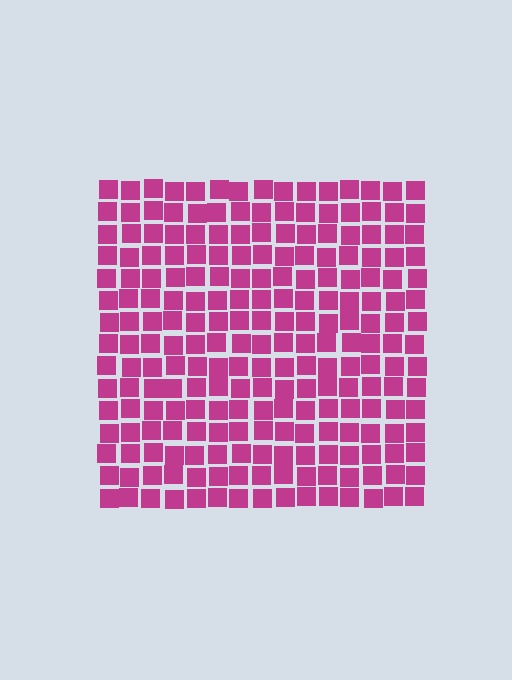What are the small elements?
The small elements are squares.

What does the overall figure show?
The overall figure shows a square.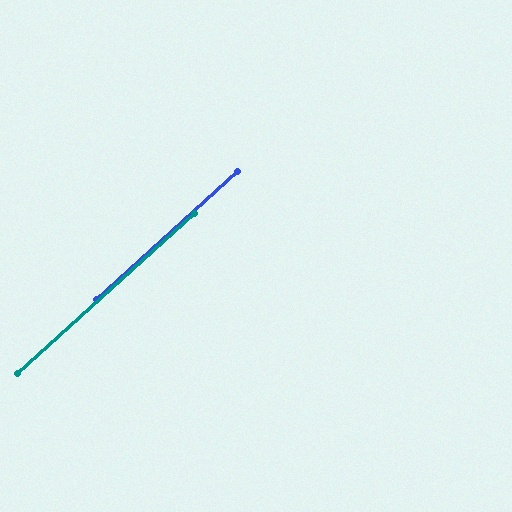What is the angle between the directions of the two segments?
Approximately 0 degrees.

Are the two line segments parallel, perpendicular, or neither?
Parallel — their directions differ by only 0.2°.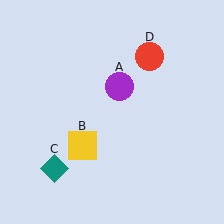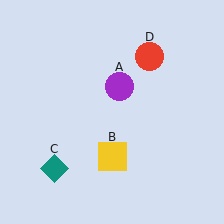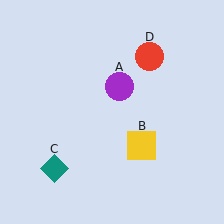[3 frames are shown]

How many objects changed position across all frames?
1 object changed position: yellow square (object B).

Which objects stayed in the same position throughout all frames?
Purple circle (object A) and teal diamond (object C) and red circle (object D) remained stationary.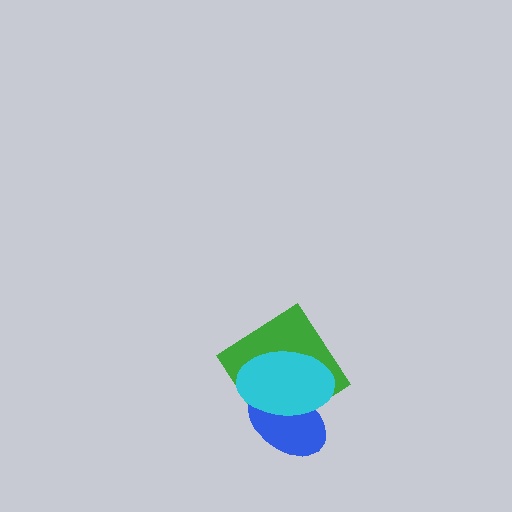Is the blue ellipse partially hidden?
Yes, it is partially covered by another shape.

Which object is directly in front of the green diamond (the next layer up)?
The blue ellipse is directly in front of the green diamond.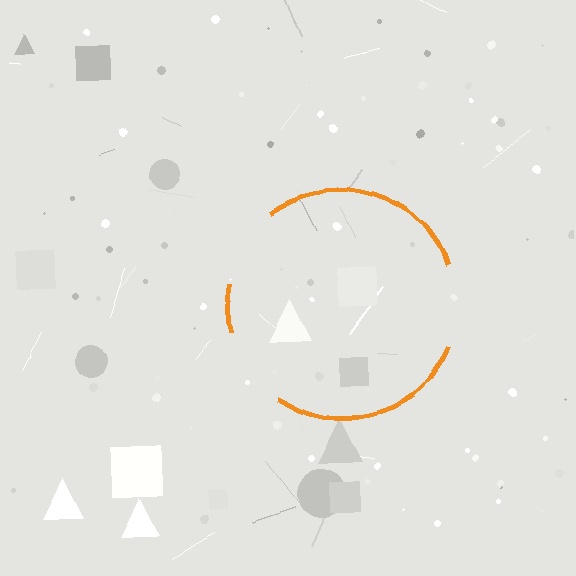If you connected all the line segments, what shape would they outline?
They would outline a circle.